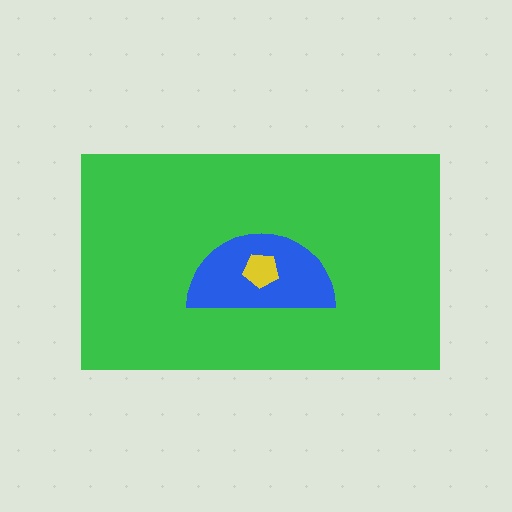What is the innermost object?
The yellow pentagon.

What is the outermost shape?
The green rectangle.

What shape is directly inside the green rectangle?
The blue semicircle.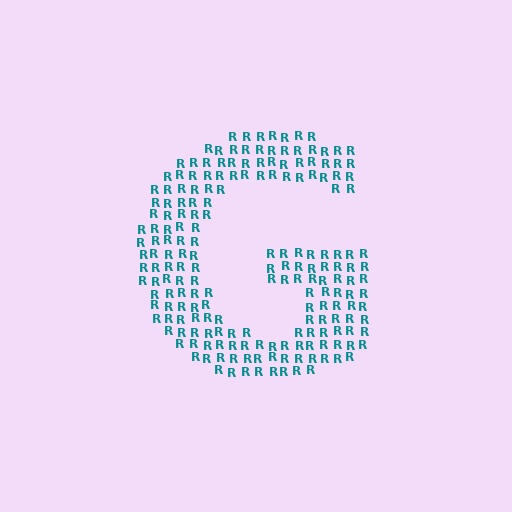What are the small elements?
The small elements are letter R's.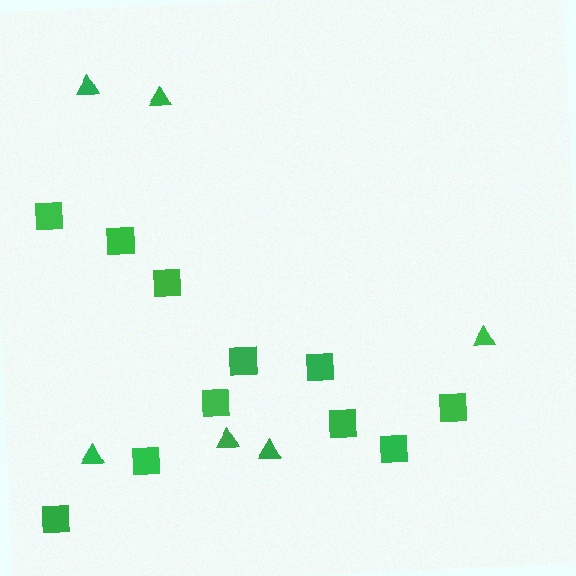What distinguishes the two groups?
There are 2 groups: one group of squares (11) and one group of triangles (6).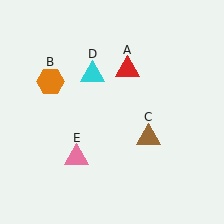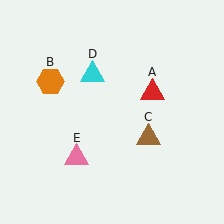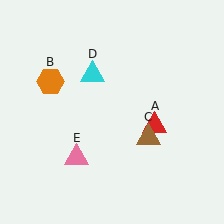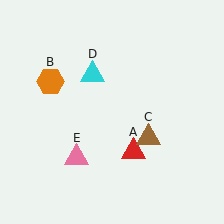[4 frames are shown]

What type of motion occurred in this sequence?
The red triangle (object A) rotated clockwise around the center of the scene.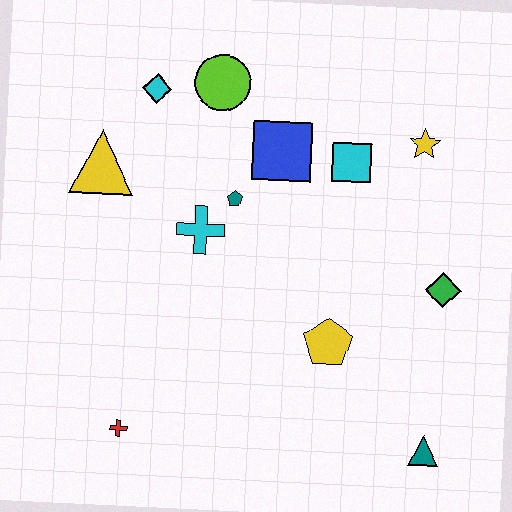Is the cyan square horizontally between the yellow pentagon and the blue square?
No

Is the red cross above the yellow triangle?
No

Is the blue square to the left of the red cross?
No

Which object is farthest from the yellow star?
The red cross is farthest from the yellow star.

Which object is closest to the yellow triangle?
The cyan diamond is closest to the yellow triangle.